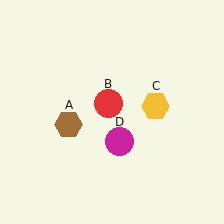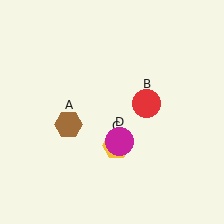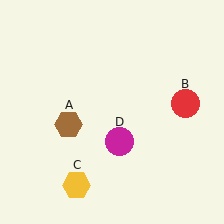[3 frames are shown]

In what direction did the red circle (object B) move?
The red circle (object B) moved right.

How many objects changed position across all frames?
2 objects changed position: red circle (object B), yellow hexagon (object C).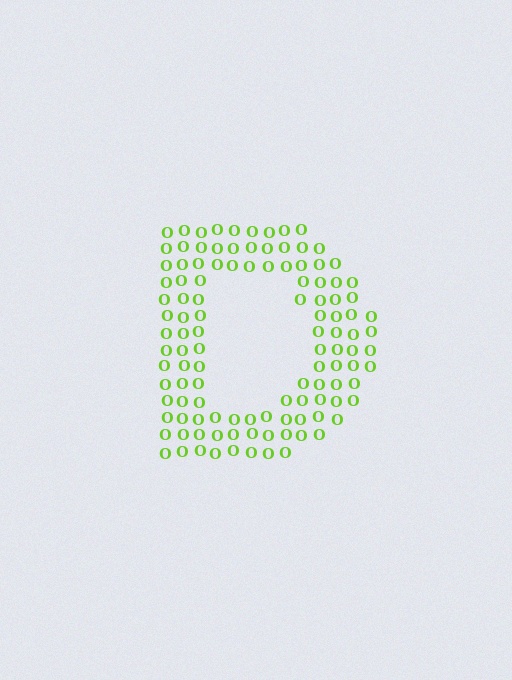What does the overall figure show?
The overall figure shows the letter D.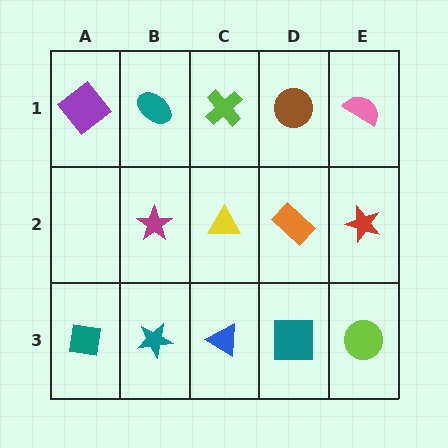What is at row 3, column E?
A lime circle.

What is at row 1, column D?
A brown circle.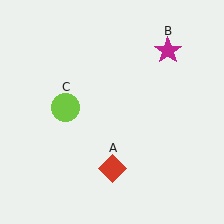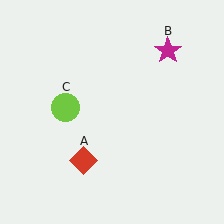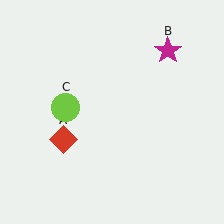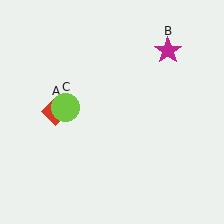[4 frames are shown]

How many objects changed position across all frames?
1 object changed position: red diamond (object A).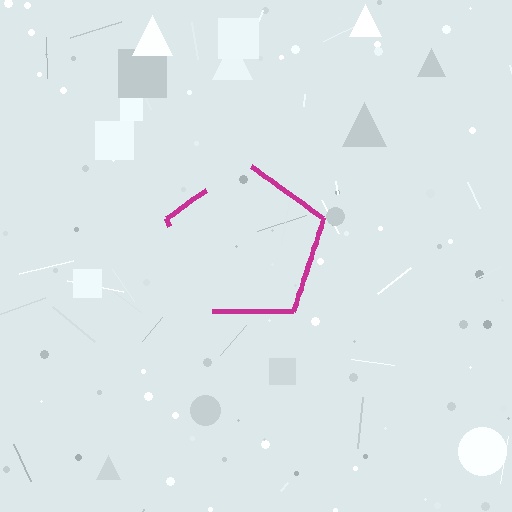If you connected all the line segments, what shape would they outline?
They would outline a pentagon.